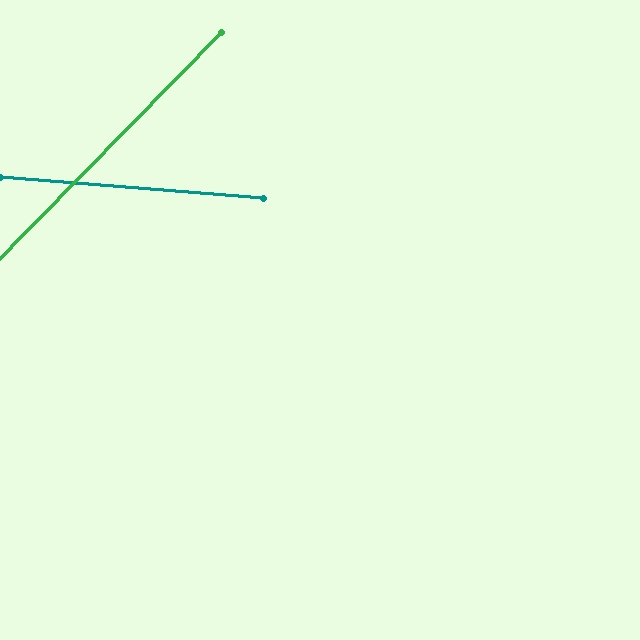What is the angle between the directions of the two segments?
Approximately 50 degrees.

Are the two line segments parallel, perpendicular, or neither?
Neither parallel nor perpendicular — they differ by about 50°.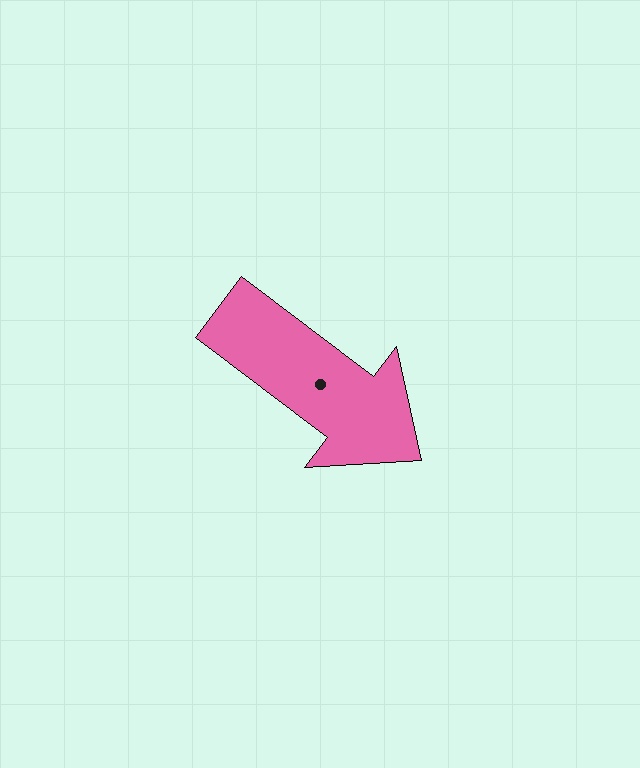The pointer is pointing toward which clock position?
Roughly 4 o'clock.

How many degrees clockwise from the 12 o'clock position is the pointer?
Approximately 127 degrees.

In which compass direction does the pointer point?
Southeast.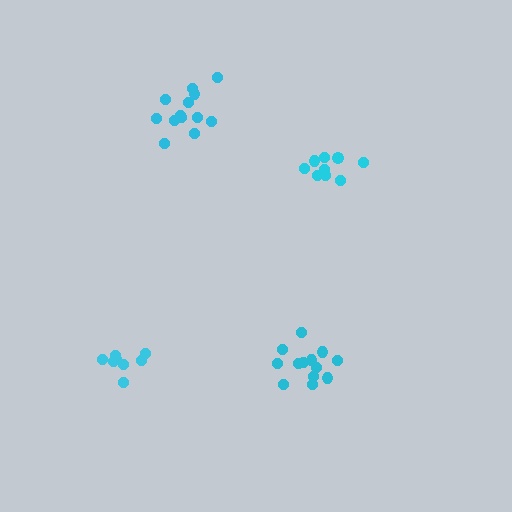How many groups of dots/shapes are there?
There are 4 groups.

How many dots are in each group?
Group 1: 8 dots, Group 2: 13 dots, Group 3: 13 dots, Group 4: 9 dots (43 total).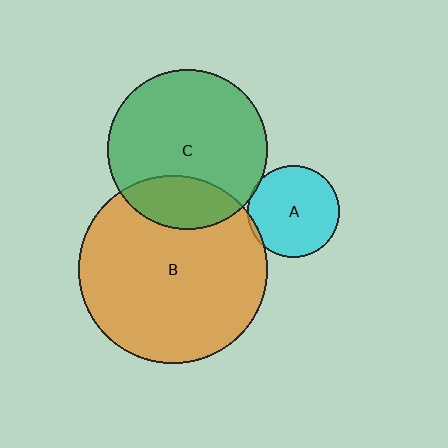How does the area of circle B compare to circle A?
Approximately 4.2 times.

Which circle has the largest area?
Circle B (orange).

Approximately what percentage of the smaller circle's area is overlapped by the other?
Approximately 5%.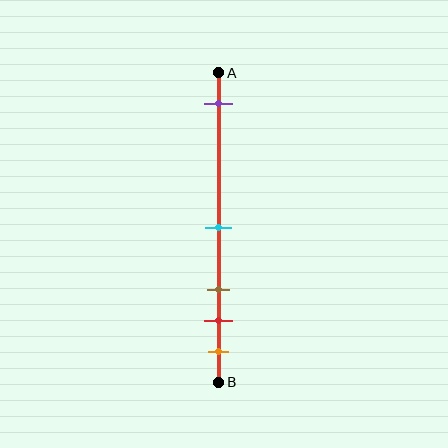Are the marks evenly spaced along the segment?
No, the marks are not evenly spaced.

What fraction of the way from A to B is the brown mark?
The brown mark is approximately 70% (0.7) of the way from A to B.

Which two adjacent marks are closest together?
The red and orange marks are the closest adjacent pair.